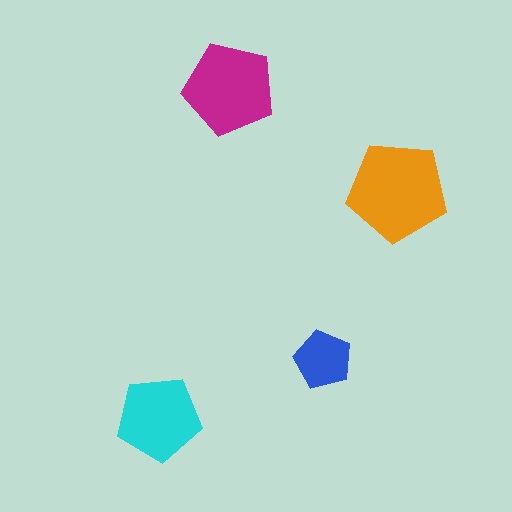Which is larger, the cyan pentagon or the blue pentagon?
The cyan one.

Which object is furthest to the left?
The cyan pentagon is leftmost.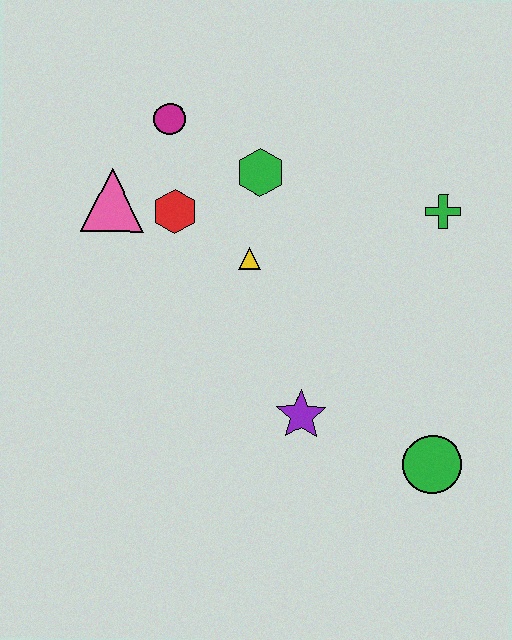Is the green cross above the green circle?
Yes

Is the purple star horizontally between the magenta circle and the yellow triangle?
No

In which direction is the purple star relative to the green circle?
The purple star is to the left of the green circle.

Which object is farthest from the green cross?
The pink triangle is farthest from the green cross.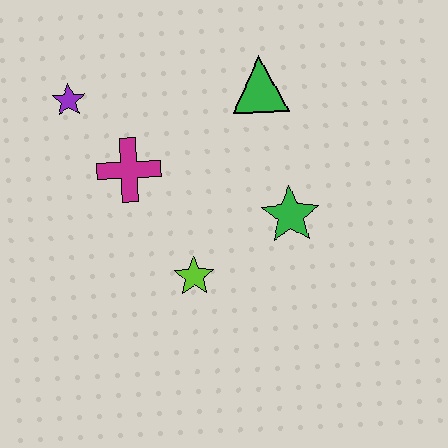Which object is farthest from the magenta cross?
The green star is farthest from the magenta cross.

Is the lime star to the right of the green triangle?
No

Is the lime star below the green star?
Yes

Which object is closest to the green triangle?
The green star is closest to the green triangle.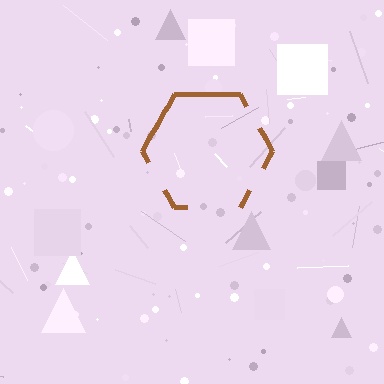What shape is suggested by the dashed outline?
The dashed outline suggests a hexagon.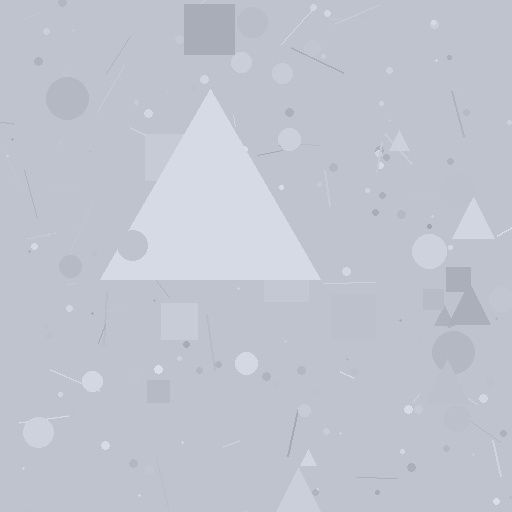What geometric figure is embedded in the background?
A triangle is embedded in the background.